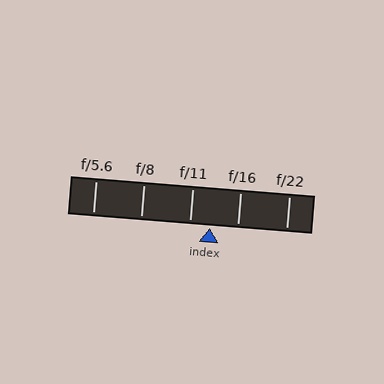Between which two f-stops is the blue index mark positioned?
The index mark is between f/11 and f/16.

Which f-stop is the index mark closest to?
The index mark is closest to f/11.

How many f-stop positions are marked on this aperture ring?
There are 5 f-stop positions marked.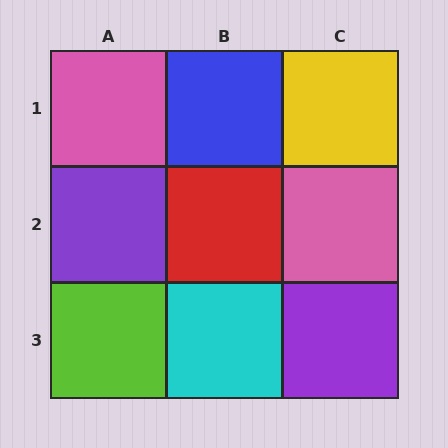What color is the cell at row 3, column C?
Purple.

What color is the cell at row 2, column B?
Red.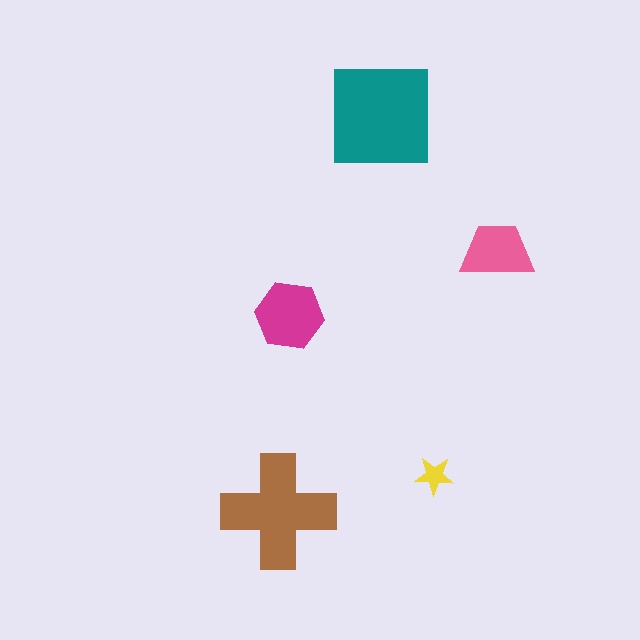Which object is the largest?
The teal square.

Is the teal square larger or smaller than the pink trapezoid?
Larger.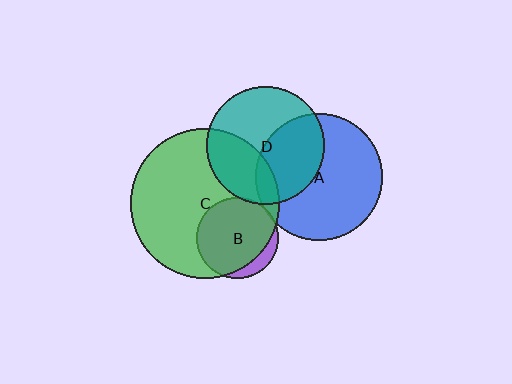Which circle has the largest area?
Circle C (green).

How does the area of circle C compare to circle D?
Approximately 1.6 times.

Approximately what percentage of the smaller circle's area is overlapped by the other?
Approximately 40%.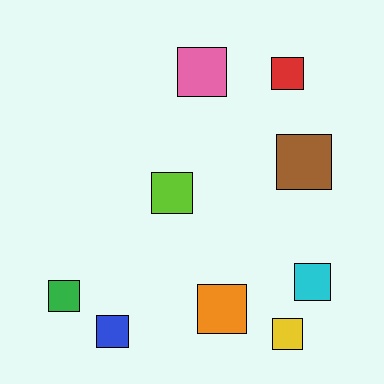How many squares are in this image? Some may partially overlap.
There are 9 squares.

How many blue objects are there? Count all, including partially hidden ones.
There is 1 blue object.